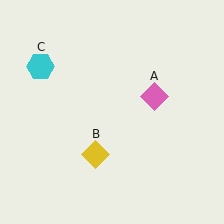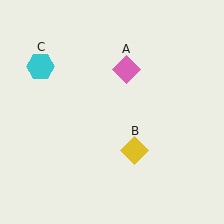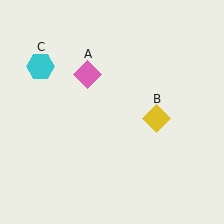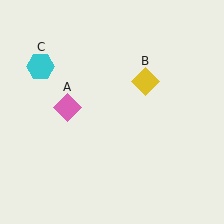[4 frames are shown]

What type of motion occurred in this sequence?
The pink diamond (object A), yellow diamond (object B) rotated counterclockwise around the center of the scene.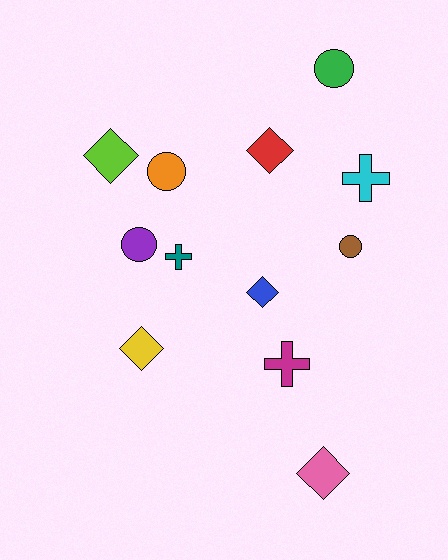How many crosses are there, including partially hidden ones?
There are 3 crosses.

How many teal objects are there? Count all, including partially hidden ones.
There is 1 teal object.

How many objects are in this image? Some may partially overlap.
There are 12 objects.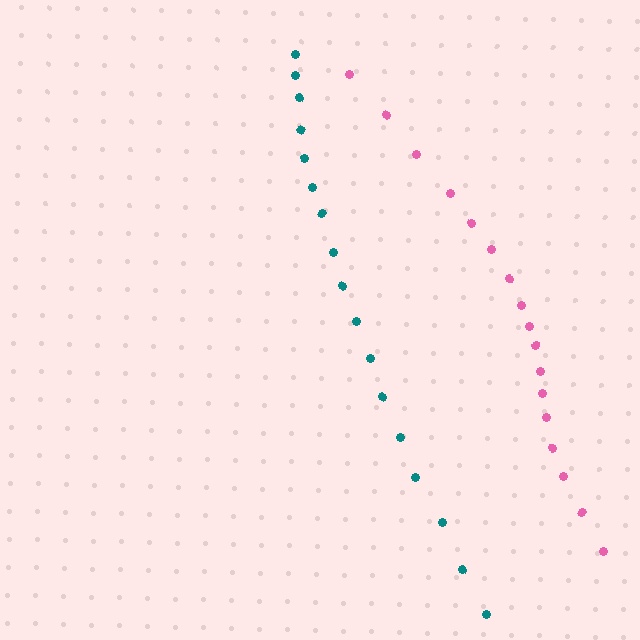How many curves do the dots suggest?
There are 2 distinct paths.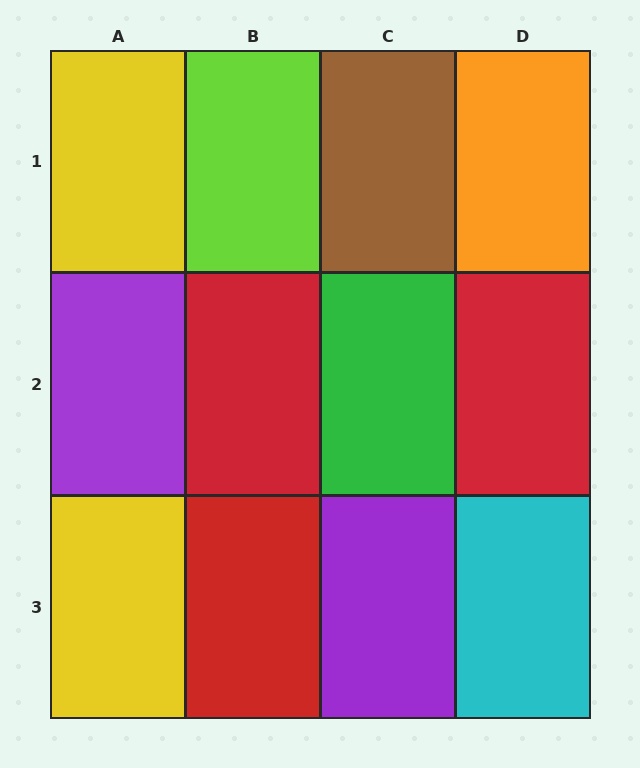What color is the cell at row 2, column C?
Green.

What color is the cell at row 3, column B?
Red.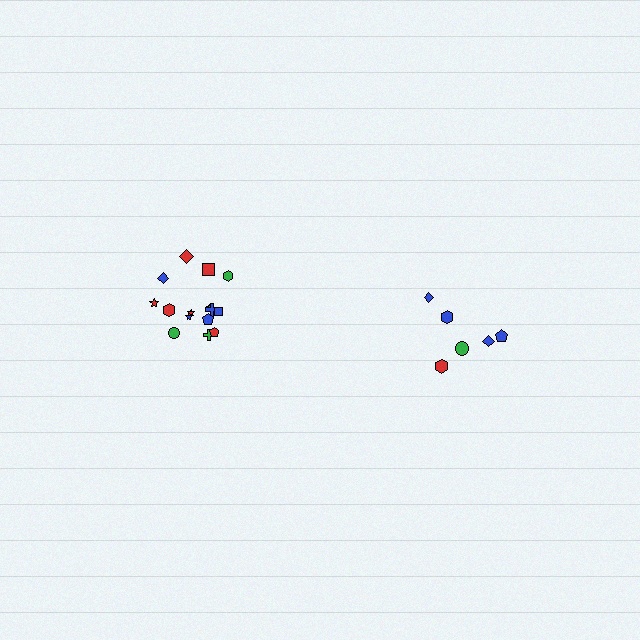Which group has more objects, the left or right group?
The left group.